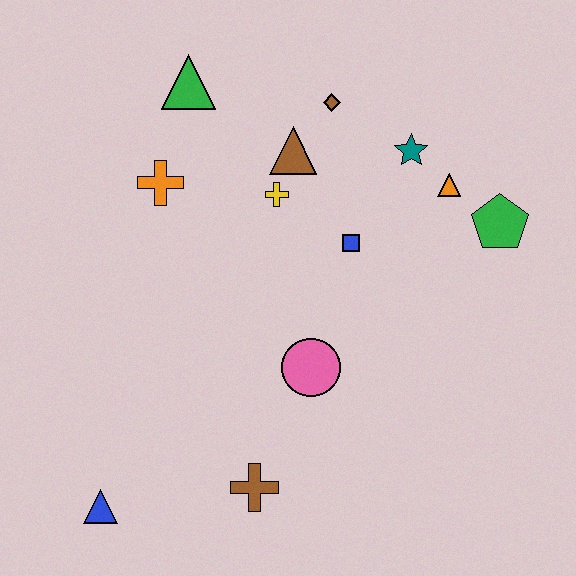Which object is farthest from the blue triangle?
The green pentagon is farthest from the blue triangle.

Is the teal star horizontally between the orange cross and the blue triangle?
No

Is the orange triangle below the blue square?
No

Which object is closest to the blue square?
The yellow cross is closest to the blue square.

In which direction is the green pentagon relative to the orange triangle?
The green pentagon is to the right of the orange triangle.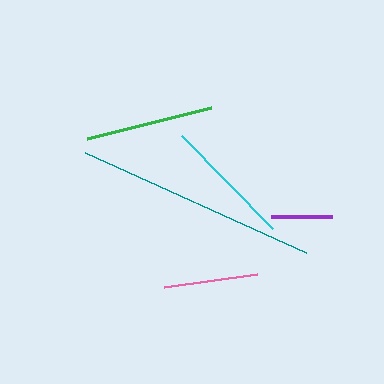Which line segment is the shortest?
The purple line is the shortest at approximately 61 pixels.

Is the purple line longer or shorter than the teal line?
The teal line is longer than the purple line.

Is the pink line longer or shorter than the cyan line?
The cyan line is longer than the pink line.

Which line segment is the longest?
The teal line is the longest at approximately 243 pixels.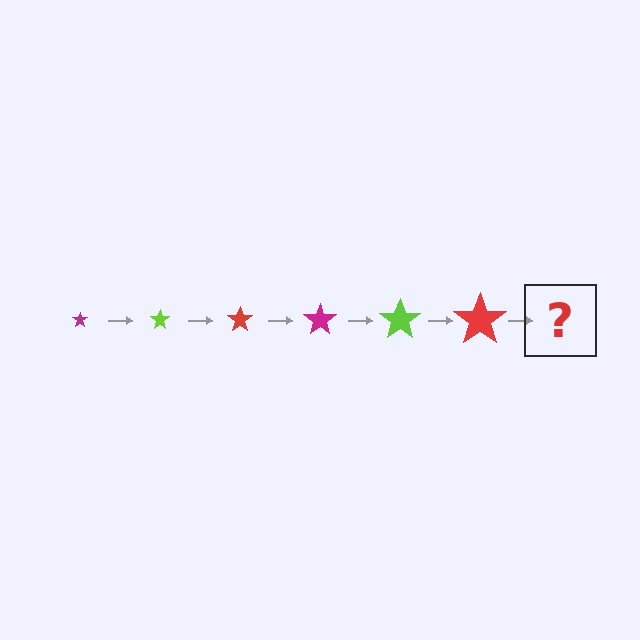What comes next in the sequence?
The next element should be a magenta star, larger than the previous one.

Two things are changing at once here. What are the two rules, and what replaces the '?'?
The two rules are that the star grows larger each step and the color cycles through magenta, lime, and red. The '?' should be a magenta star, larger than the previous one.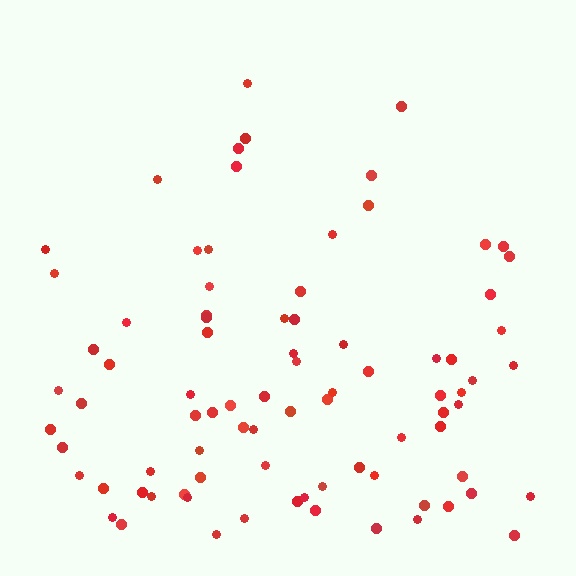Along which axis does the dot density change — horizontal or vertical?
Vertical.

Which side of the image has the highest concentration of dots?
The bottom.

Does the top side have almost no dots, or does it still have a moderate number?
Still a moderate number, just noticeably fewer than the bottom.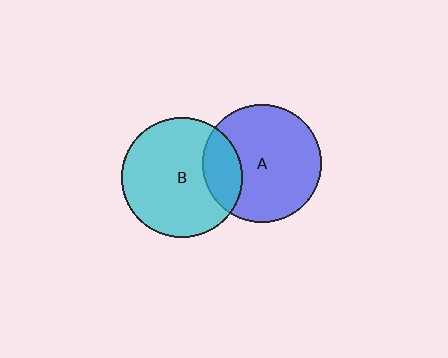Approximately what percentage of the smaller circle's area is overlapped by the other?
Approximately 20%.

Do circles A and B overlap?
Yes.